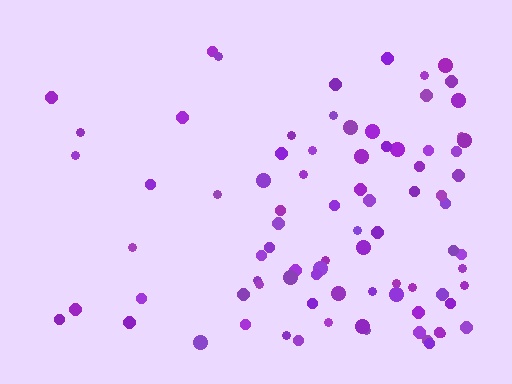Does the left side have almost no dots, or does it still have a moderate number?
Still a moderate number, just noticeably fewer than the right.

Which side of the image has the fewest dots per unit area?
The left.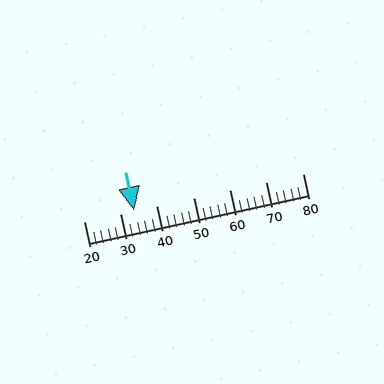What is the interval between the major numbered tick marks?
The major tick marks are spaced 10 units apart.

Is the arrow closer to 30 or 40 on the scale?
The arrow is closer to 30.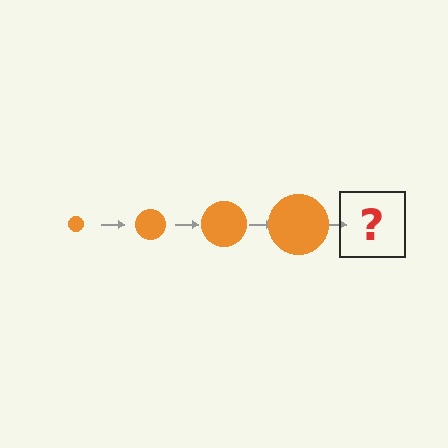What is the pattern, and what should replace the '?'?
The pattern is that the circle gets progressively larger each step. The '?' should be an orange circle, larger than the previous one.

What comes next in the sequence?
The next element should be an orange circle, larger than the previous one.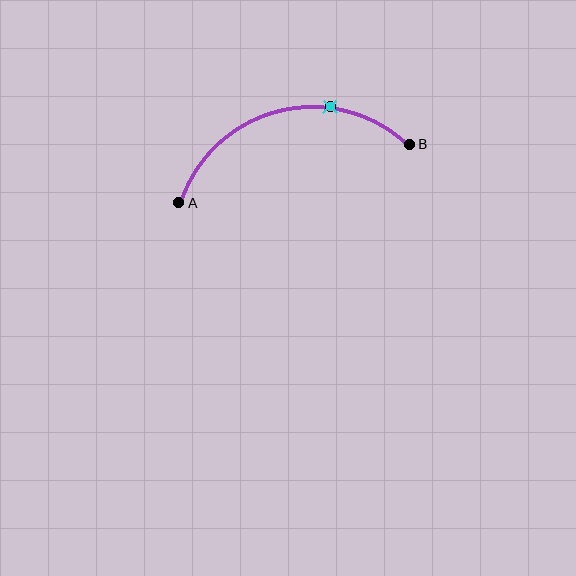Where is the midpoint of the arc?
The arc midpoint is the point on the curve farthest from the straight line joining A and B. It sits above that line.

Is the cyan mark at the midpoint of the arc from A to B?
No. The cyan mark lies on the arc but is closer to endpoint B. The arc midpoint would be at the point on the curve equidistant along the arc from both A and B.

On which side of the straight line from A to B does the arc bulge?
The arc bulges above the straight line connecting A and B.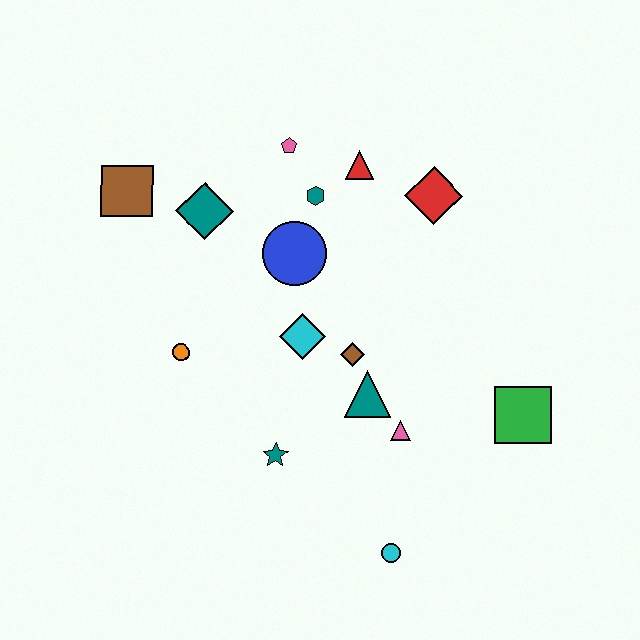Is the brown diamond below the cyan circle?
No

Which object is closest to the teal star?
The teal triangle is closest to the teal star.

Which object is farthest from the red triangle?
The cyan circle is farthest from the red triangle.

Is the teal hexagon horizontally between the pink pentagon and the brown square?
No